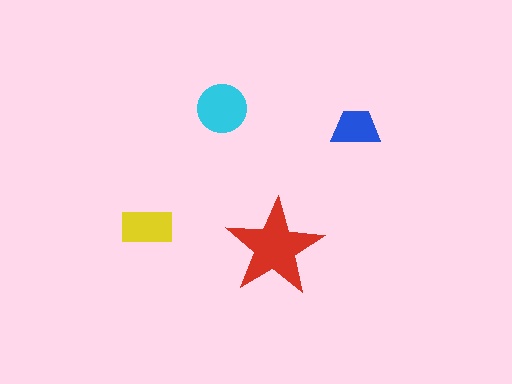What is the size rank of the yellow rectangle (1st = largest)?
3rd.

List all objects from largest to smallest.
The red star, the cyan circle, the yellow rectangle, the blue trapezoid.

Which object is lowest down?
The red star is bottommost.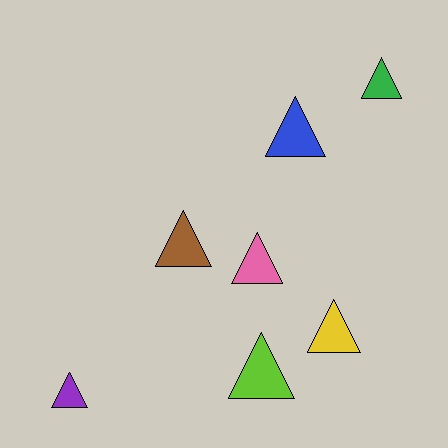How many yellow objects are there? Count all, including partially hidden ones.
There is 1 yellow object.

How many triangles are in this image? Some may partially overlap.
There are 7 triangles.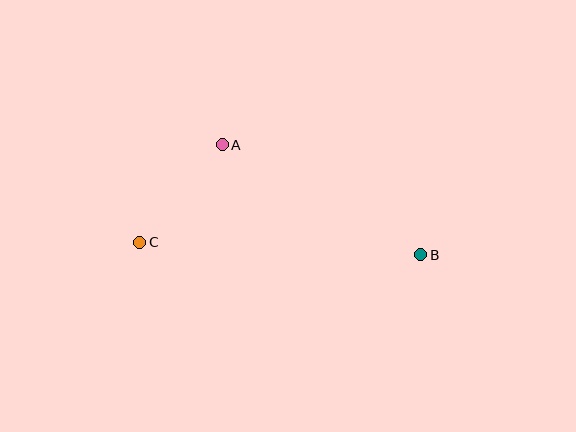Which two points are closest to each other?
Points A and C are closest to each other.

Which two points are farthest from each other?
Points B and C are farthest from each other.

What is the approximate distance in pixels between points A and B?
The distance between A and B is approximately 227 pixels.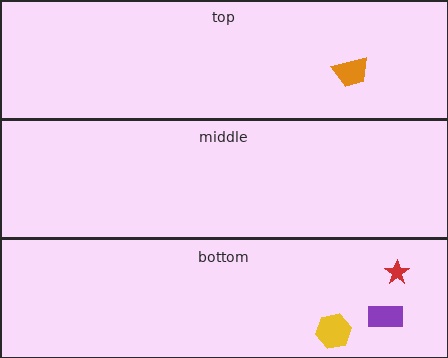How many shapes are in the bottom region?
3.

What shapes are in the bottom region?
The yellow hexagon, the red star, the purple rectangle.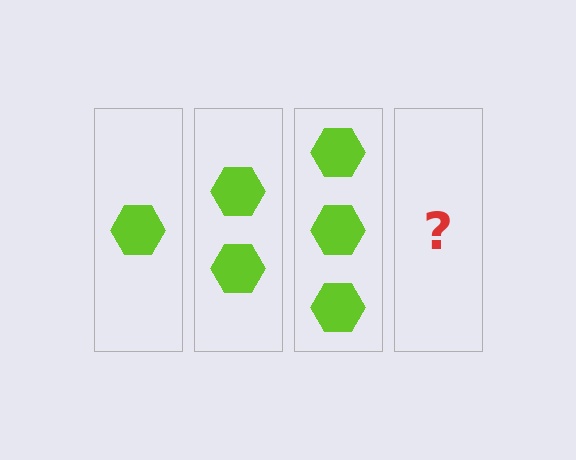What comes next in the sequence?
The next element should be 4 hexagons.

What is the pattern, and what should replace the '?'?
The pattern is that each step adds one more hexagon. The '?' should be 4 hexagons.